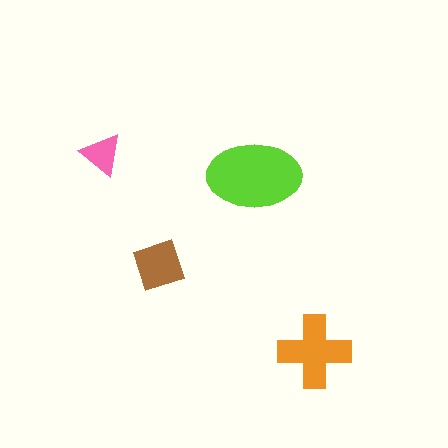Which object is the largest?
The lime ellipse.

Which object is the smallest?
The pink triangle.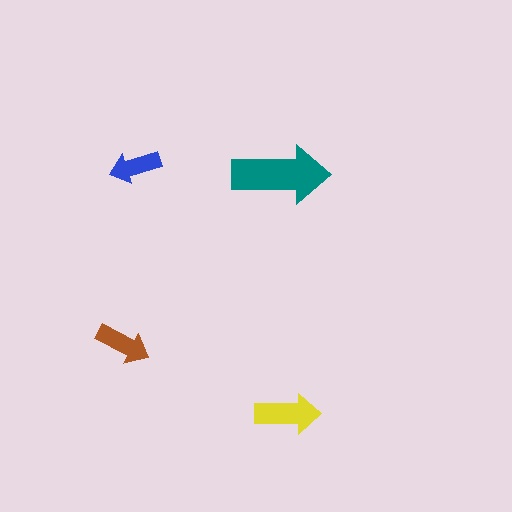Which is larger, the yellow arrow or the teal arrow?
The teal one.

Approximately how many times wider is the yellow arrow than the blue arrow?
About 1.5 times wider.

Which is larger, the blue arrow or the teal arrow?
The teal one.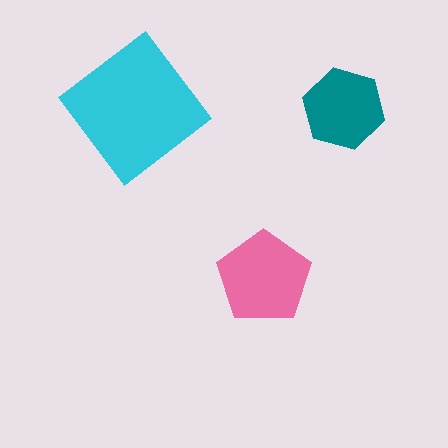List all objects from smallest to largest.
The teal hexagon, the pink pentagon, the cyan diamond.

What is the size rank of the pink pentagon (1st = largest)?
2nd.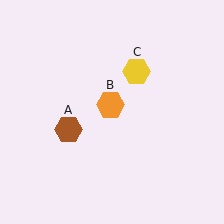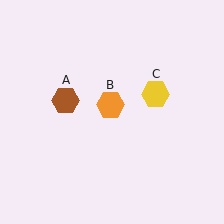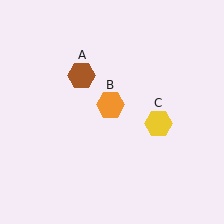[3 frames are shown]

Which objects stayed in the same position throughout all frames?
Orange hexagon (object B) remained stationary.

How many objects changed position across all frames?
2 objects changed position: brown hexagon (object A), yellow hexagon (object C).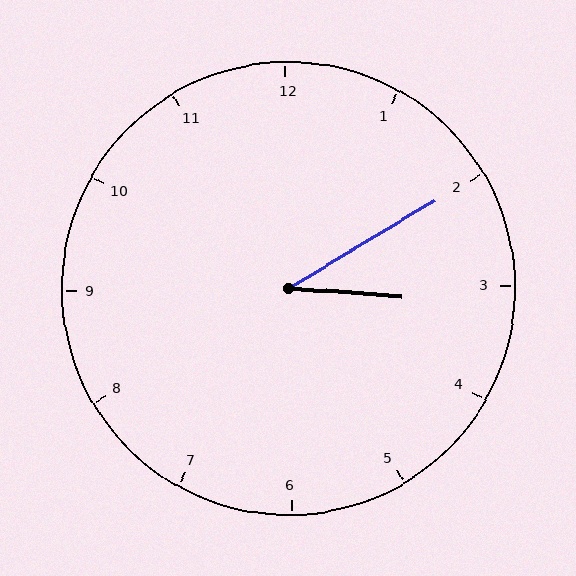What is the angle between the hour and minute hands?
Approximately 35 degrees.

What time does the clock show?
3:10.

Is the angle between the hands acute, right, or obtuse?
It is acute.